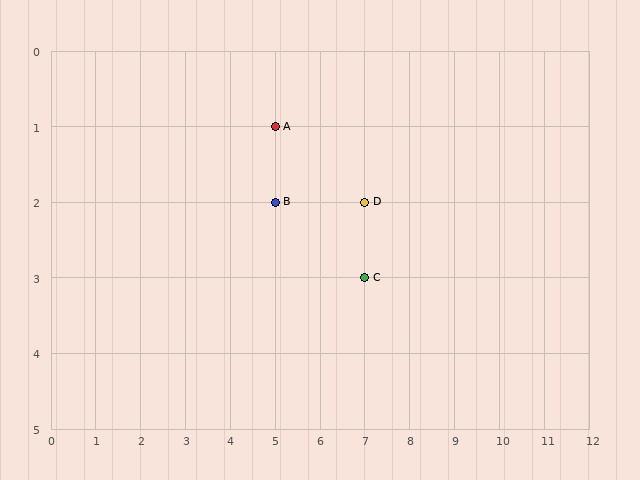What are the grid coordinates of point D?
Point D is at grid coordinates (7, 2).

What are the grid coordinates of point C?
Point C is at grid coordinates (7, 3).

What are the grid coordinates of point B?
Point B is at grid coordinates (5, 2).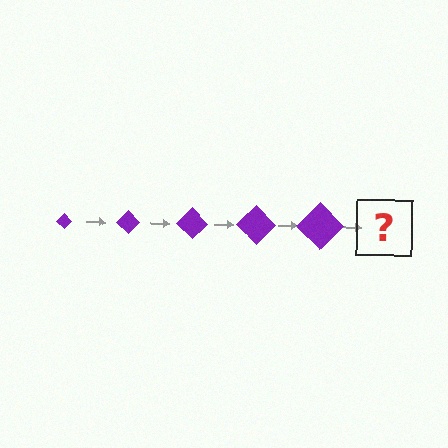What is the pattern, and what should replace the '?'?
The pattern is that the diamond gets progressively larger each step. The '?' should be a purple diamond, larger than the previous one.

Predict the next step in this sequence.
The next step is a purple diamond, larger than the previous one.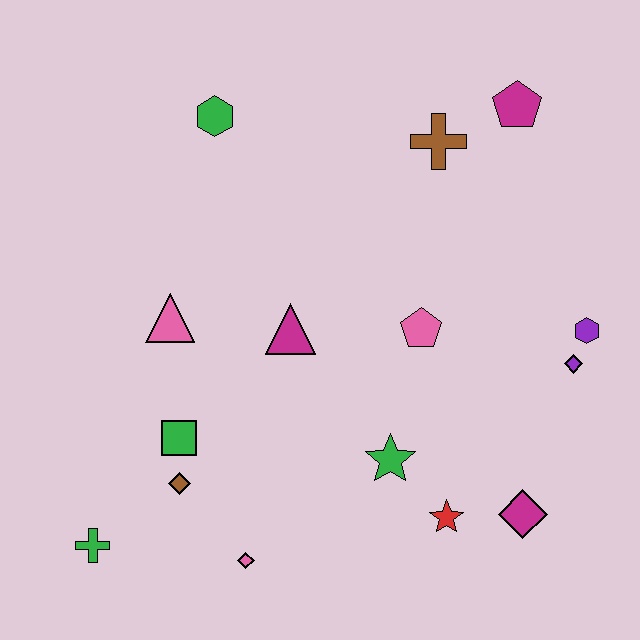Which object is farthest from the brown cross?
The green cross is farthest from the brown cross.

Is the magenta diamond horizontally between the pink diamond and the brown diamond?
No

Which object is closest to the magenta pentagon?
The brown cross is closest to the magenta pentagon.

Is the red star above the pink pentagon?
No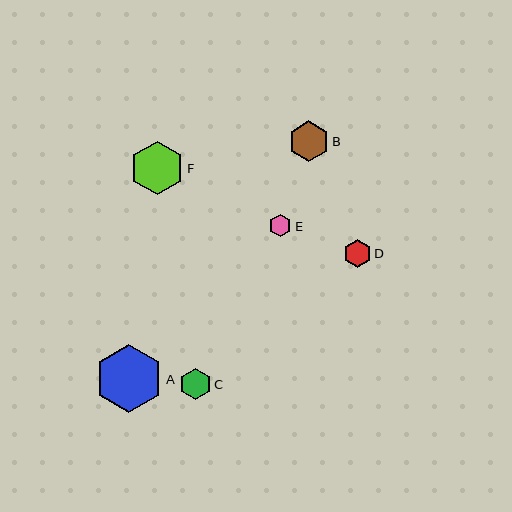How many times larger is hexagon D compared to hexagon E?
Hexagon D is approximately 1.2 times the size of hexagon E.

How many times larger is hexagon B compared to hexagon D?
Hexagon B is approximately 1.5 times the size of hexagon D.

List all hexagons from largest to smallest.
From largest to smallest: A, F, B, C, D, E.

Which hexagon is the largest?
Hexagon A is the largest with a size of approximately 68 pixels.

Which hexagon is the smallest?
Hexagon E is the smallest with a size of approximately 23 pixels.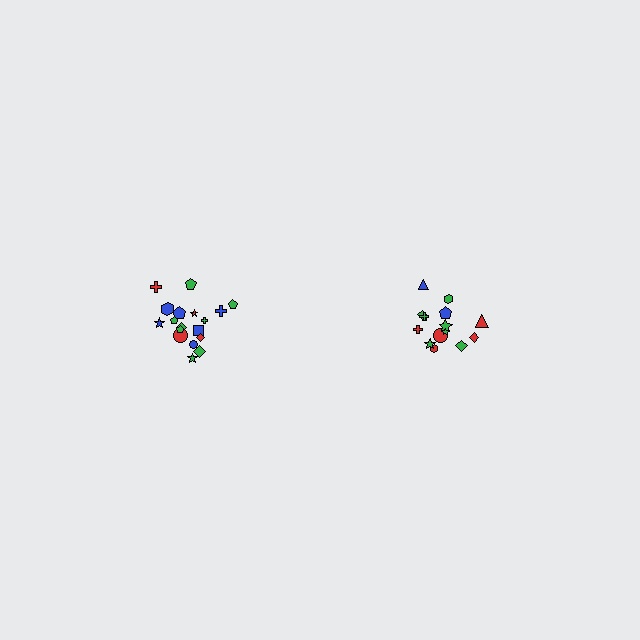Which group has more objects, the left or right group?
The left group.